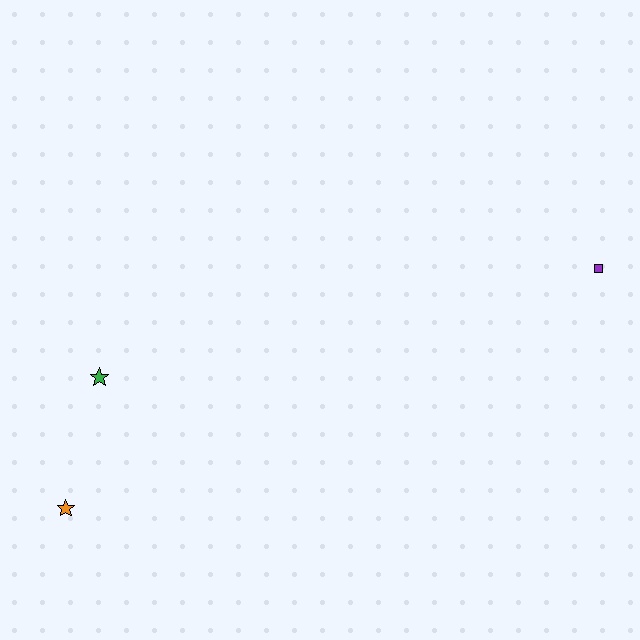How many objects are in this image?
There are 3 objects.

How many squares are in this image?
There is 1 square.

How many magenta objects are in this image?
There are no magenta objects.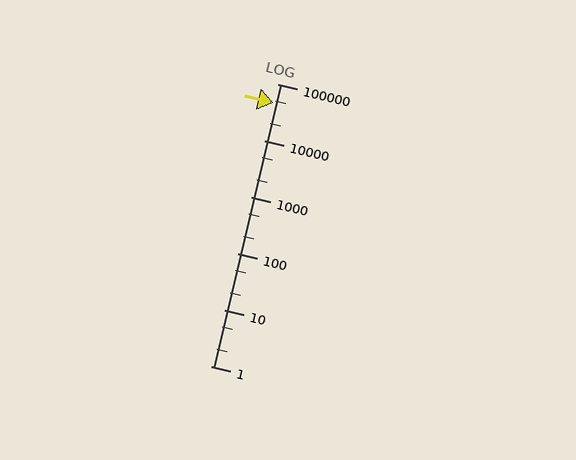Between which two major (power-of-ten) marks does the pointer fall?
The pointer is between 10000 and 100000.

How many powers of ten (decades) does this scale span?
The scale spans 5 decades, from 1 to 100000.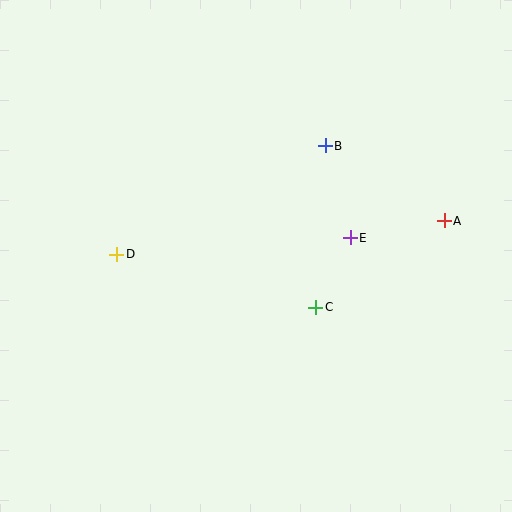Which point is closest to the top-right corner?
Point A is closest to the top-right corner.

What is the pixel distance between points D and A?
The distance between D and A is 329 pixels.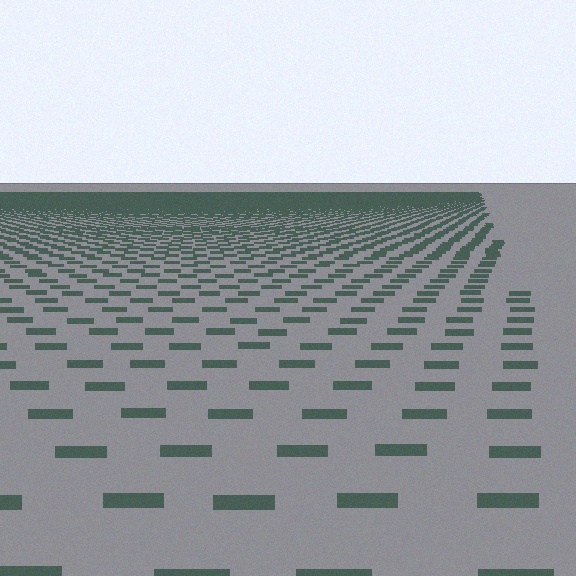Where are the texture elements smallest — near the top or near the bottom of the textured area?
Near the top.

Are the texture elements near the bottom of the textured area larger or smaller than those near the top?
Larger. Near the bottom, elements are closer to the viewer and appear at a bigger on-screen size.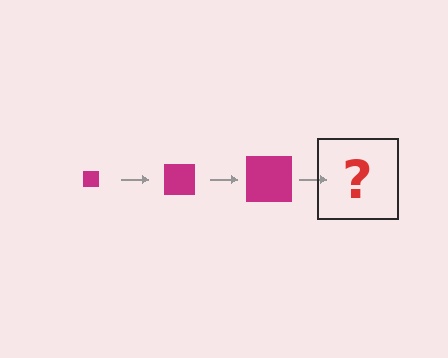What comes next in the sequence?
The next element should be a magenta square, larger than the previous one.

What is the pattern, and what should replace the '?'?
The pattern is that the square gets progressively larger each step. The '?' should be a magenta square, larger than the previous one.